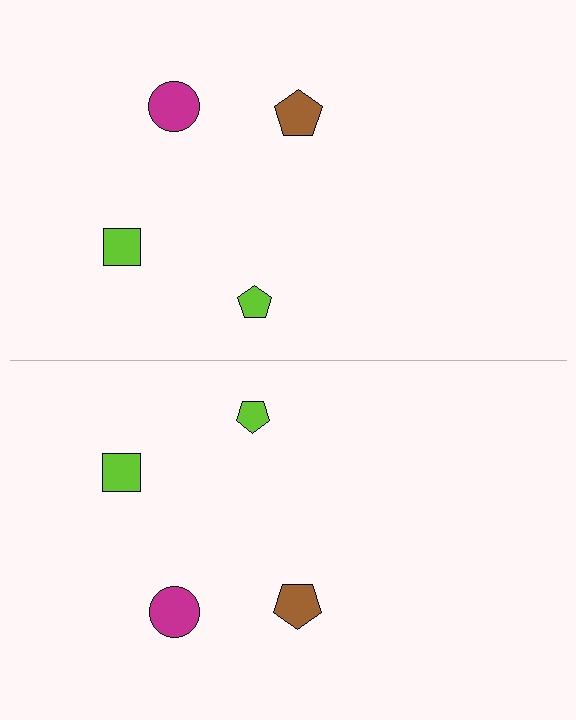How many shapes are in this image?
There are 8 shapes in this image.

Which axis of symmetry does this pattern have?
The pattern has a horizontal axis of symmetry running through the center of the image.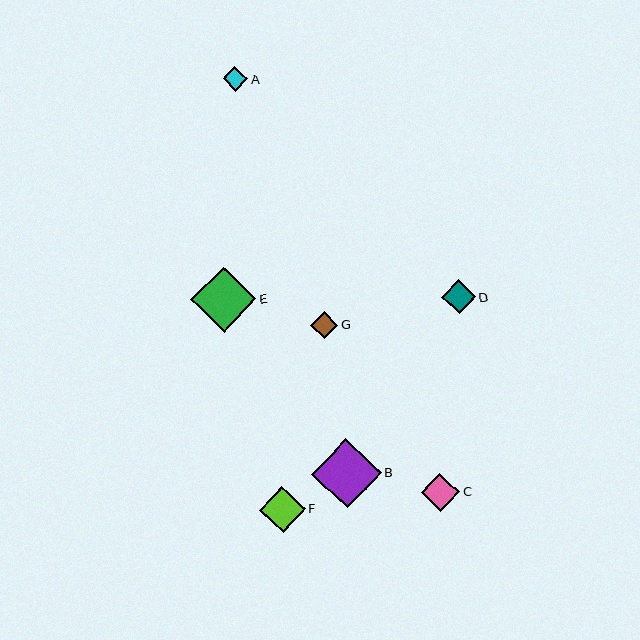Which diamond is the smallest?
Diamond A is the smallest with a size of approximately 25 pixels.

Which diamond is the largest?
Diamond B is the largest with a size of approximately 69 pixels.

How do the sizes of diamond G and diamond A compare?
Diamond G and diamond A are approximately the same size.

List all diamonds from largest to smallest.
From largest to smallest: B, E, F, C, D, G, A.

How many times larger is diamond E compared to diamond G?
Diamond E is approximately 2.4 times the size of diamond G.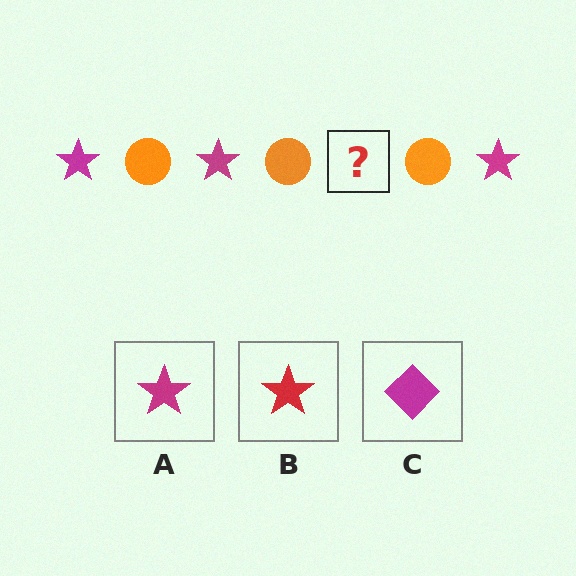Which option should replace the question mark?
Option A.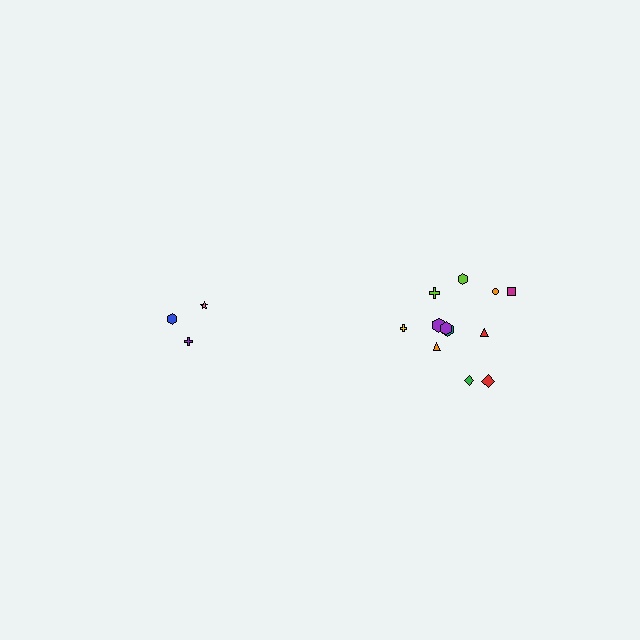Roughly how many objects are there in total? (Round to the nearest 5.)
Roughly 15 objects in total.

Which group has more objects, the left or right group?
The right group.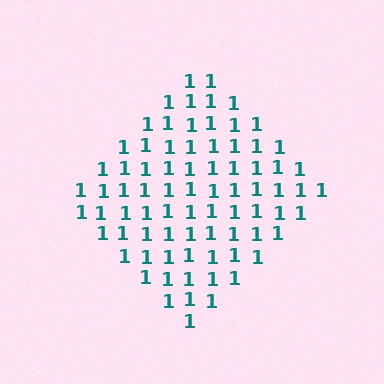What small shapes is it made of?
It is made of small digit 1's.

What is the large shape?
The large shape is a diamond.